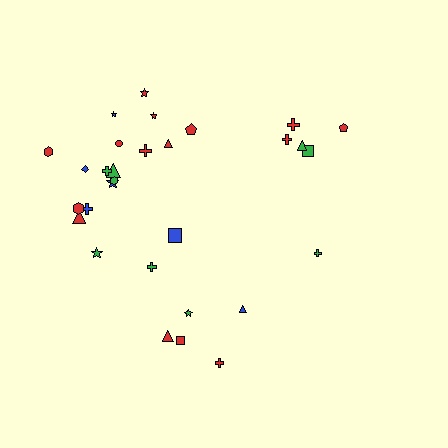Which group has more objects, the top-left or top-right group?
The top-left group.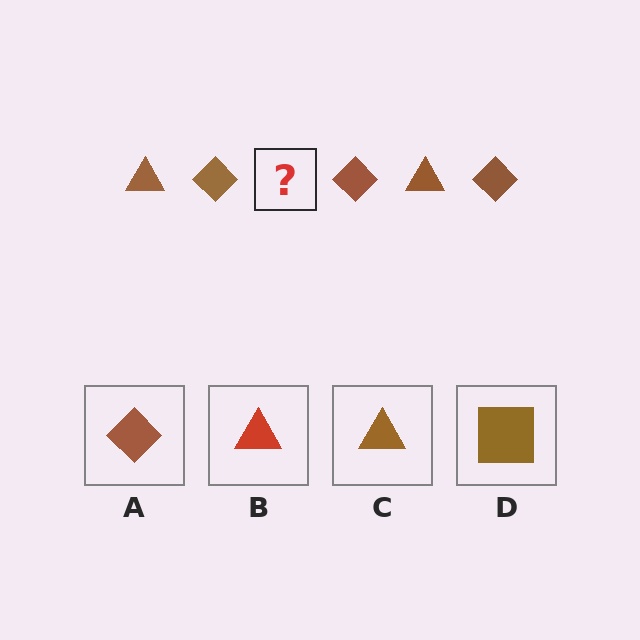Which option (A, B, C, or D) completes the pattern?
C.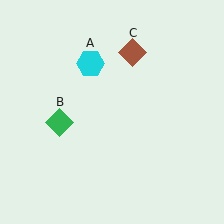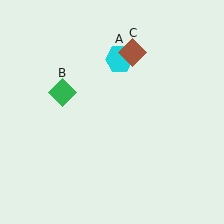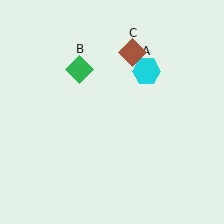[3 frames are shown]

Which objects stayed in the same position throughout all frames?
Brown diamond (object C) remained stationary.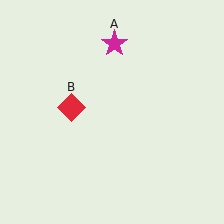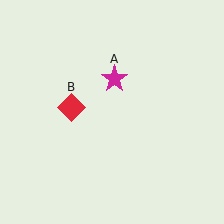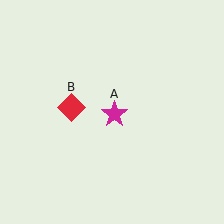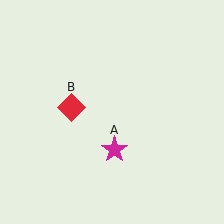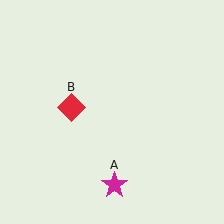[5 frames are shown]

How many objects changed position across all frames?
1 object changed position: magenta star (object A).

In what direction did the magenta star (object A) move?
The magenta star (object A) moved down.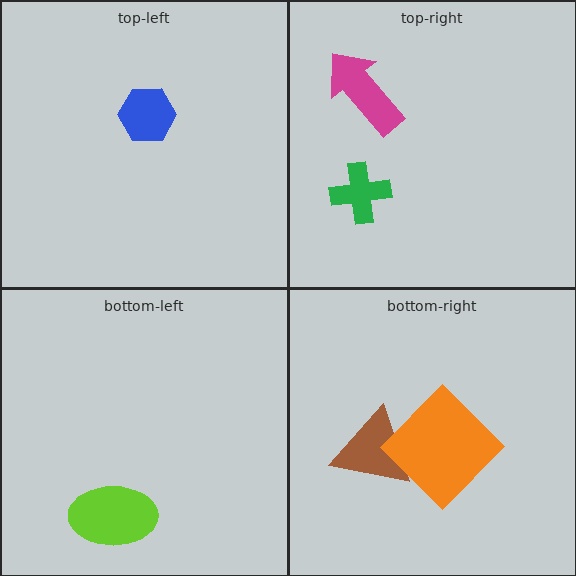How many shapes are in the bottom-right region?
2.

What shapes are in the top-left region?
The blue hexagon.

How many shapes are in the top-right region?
2.